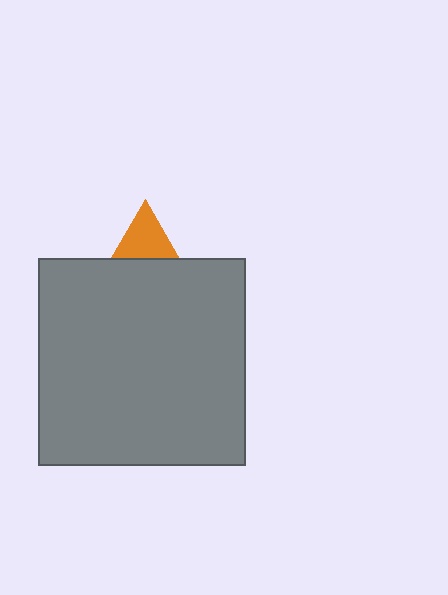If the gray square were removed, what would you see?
You would see the complete orange triangle.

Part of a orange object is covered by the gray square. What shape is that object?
It is a triangle.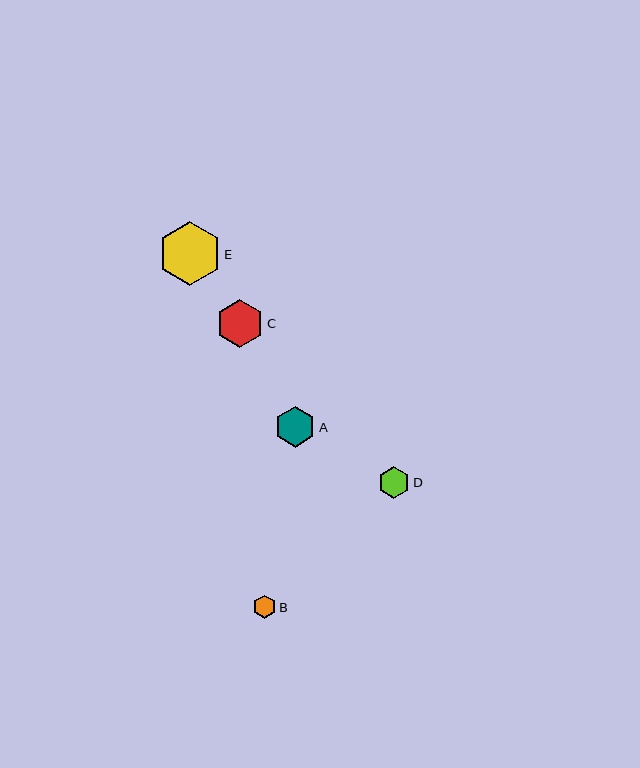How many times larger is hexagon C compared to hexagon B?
Hexagon C is approximately 2.0 times the size of hexagon B.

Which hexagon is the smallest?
Hexagon B is the smallest with a size of approximately 23 pixels.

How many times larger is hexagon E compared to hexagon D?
Hexagon E is approximately 2.0 times the size of hexagon D.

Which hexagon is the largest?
Hexagon E is the largest with a size of approximately 64 pixels.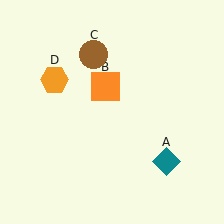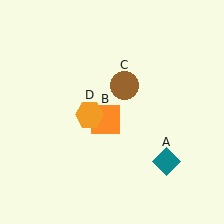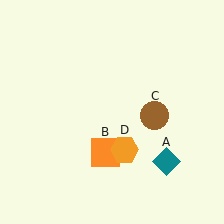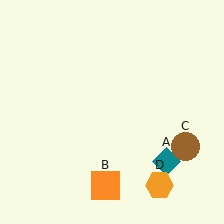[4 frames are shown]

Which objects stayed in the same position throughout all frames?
Teal diamond (object A) remained stationary.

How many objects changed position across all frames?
3 objects changed position: orange square (object B), brown circle (object C), orange hexagon (object D).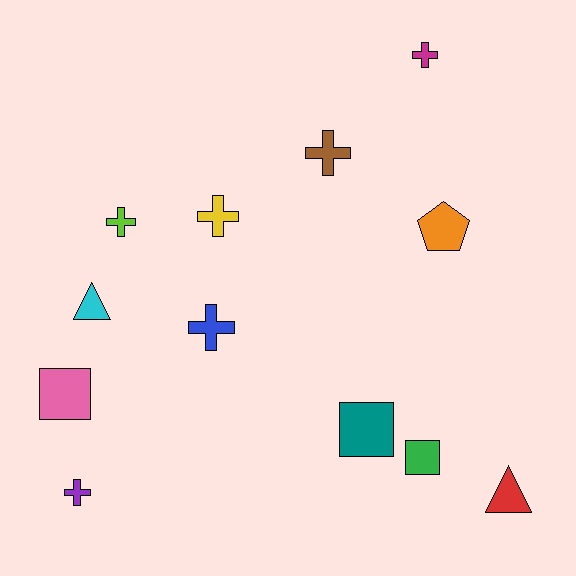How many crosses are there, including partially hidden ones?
There are 6 crosses.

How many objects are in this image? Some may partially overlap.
There are 12 objects.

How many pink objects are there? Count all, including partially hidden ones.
There is 1 pink object.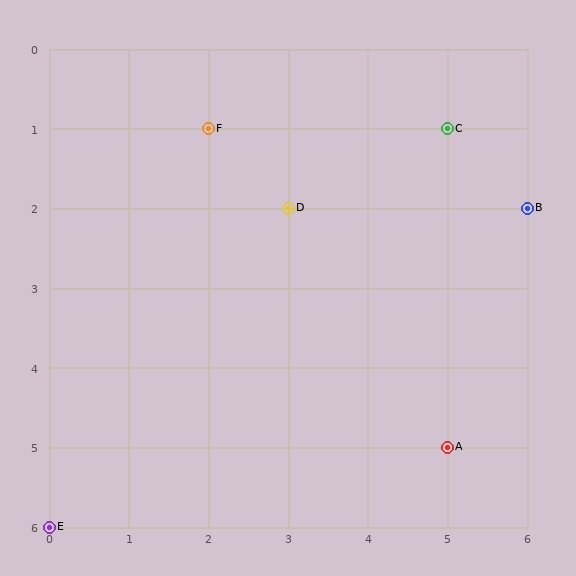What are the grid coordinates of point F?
Point F is at grid coordinates (2, 1).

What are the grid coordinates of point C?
Point C is at grid coordinates (5, 1).